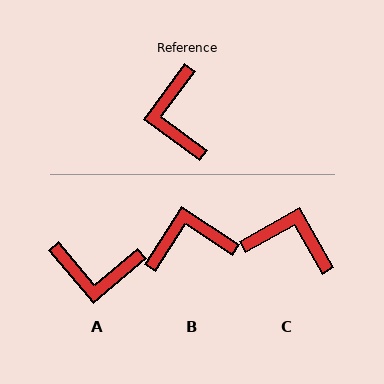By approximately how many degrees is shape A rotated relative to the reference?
Approximately 77 degrees counter-clockwise.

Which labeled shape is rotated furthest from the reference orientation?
C, about 114 degrees away.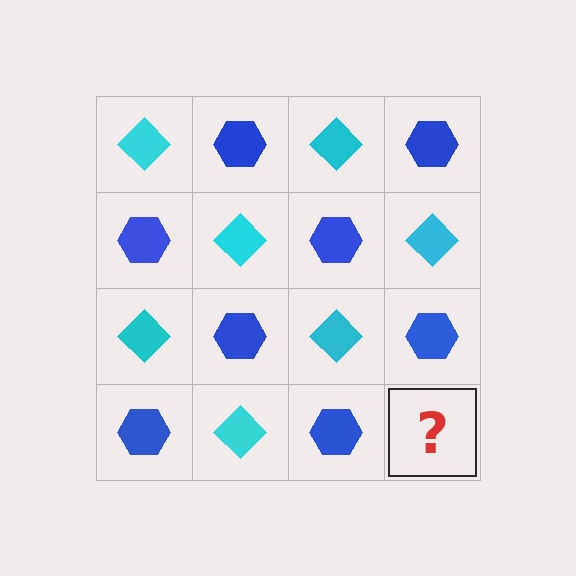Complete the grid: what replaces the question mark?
The question mark should be replaced with a cyan diamond.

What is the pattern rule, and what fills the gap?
The rule is that it alternates cyan diamond and blue hexagon in a checkerboard pattern. The gap should be filled with a cyan diamond.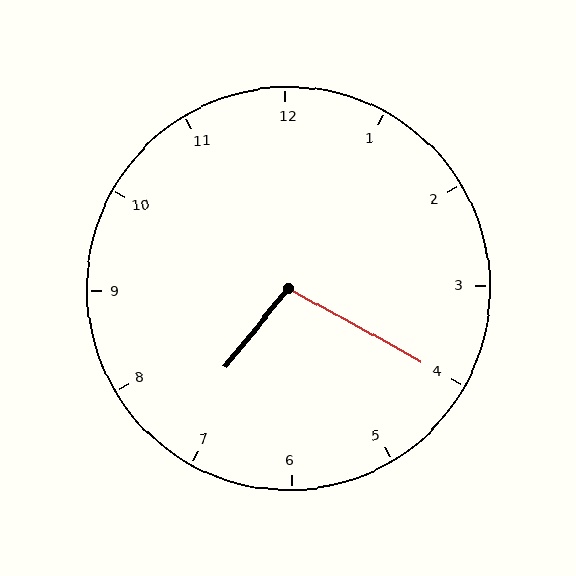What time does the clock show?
7:20.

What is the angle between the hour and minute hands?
Approximately 100 degrees.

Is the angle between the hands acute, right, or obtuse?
It is obtuse.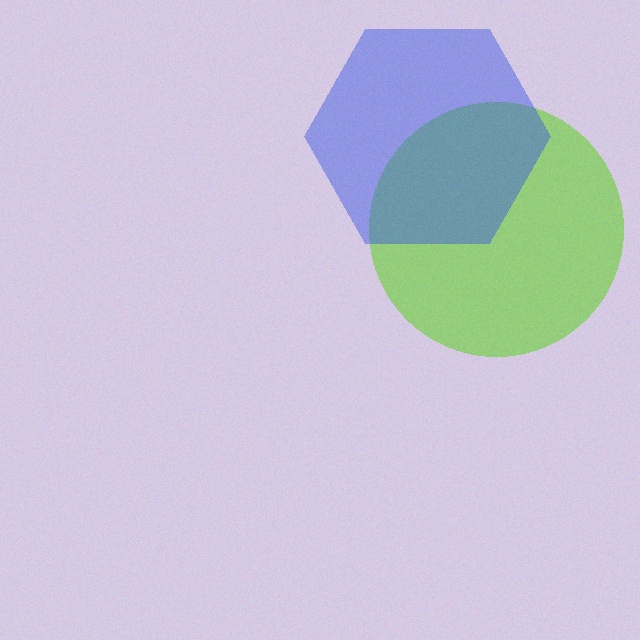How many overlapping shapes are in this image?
There are 2 overlapping shapes in the image.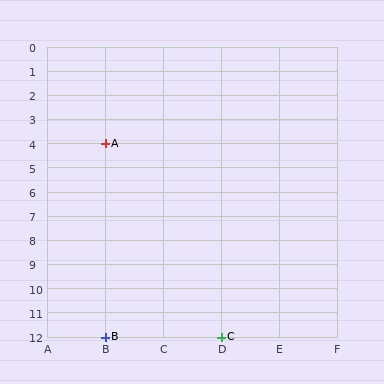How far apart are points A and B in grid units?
Points A and B are 8 rows apart.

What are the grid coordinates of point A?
Point A is at grid coordinates (B, 4).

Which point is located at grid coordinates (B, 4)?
Point A is at (B, 4).